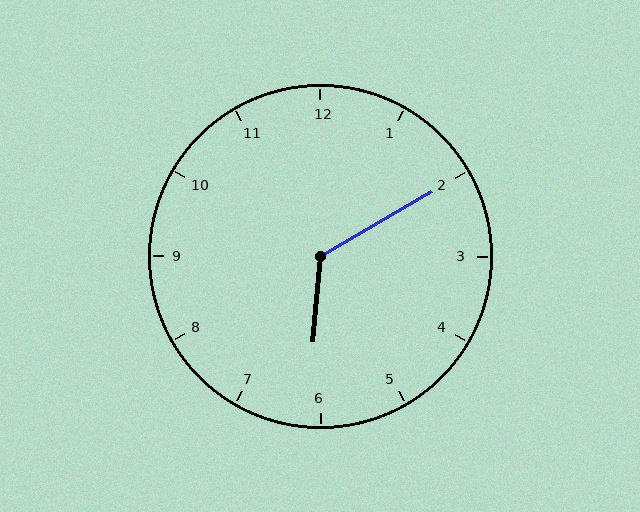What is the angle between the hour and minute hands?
Approximately 125 degrees.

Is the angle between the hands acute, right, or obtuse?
It is obtuse.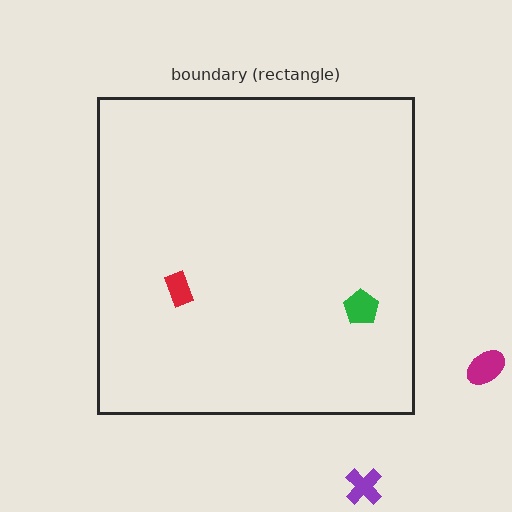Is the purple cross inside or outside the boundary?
Outside.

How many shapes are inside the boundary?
2 inside, 2 outside.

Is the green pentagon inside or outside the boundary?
Inside.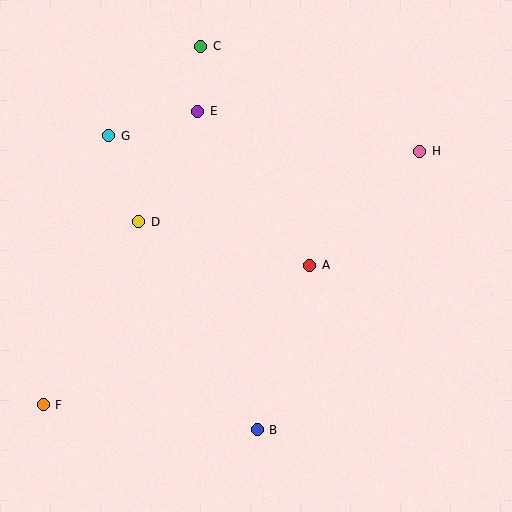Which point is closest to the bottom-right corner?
Point B is closest to the bottom-right corner.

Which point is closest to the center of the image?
Point A at (310, 265) is closest to the center.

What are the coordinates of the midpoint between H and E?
The midpoint between H and E is at (309, 131).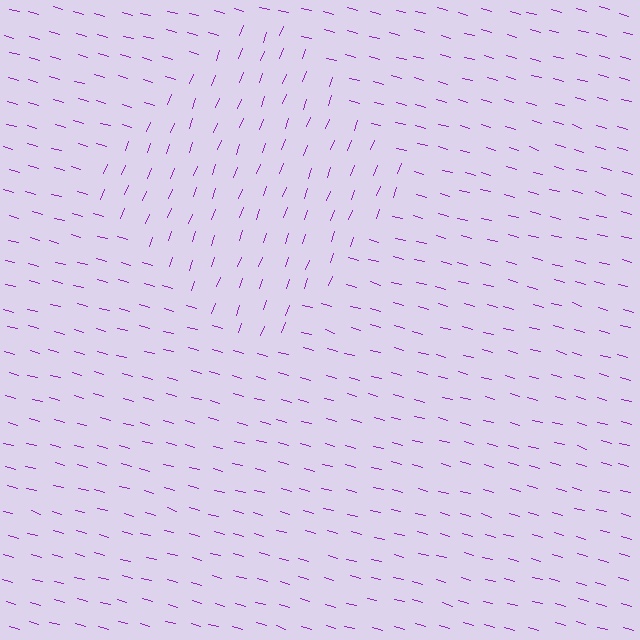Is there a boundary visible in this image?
Yes, there is a texture boundary formed by a change in line orientation.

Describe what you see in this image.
The image is filled with small purple line segments. A diamond region in the image has lines oriented differently from the surrounding lines, creating a visible texture boundary.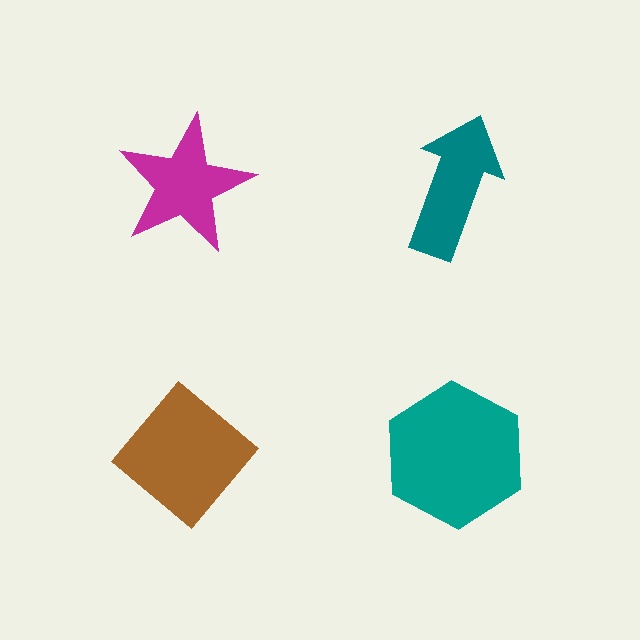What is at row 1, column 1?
A magenta star.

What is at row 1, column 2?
A teal arrow.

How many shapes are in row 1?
2 shapes.